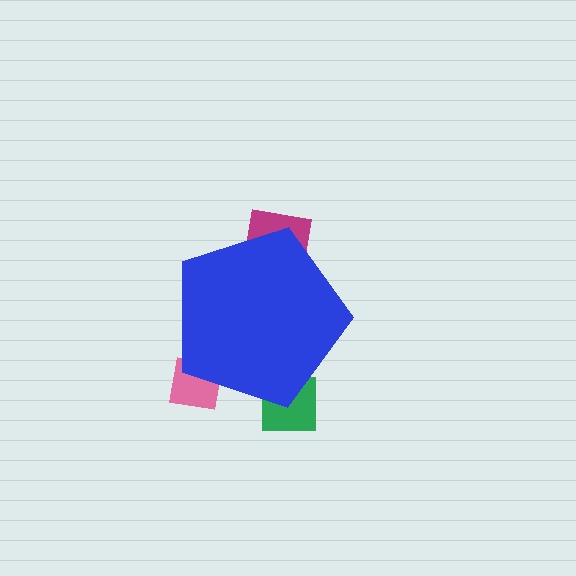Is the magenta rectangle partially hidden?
Yes, the magenta rectangle is partially hidden behind the blue pentagon.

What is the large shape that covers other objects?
A blue pentagon.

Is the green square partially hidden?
Yes, the green square is partially hidden behind the blue pentagon.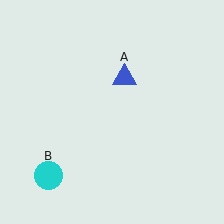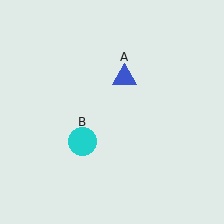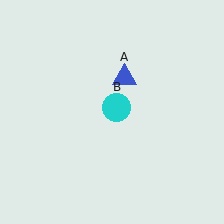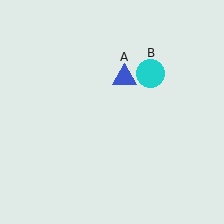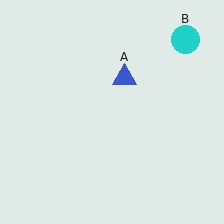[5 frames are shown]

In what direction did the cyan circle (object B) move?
The cyan circle (object B) moved up and to the right.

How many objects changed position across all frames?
1 object changed position: cyan circle (object B).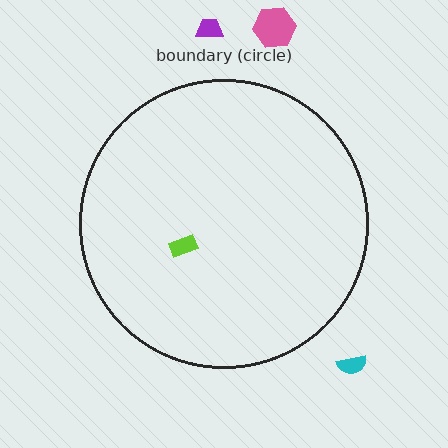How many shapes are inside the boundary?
1 inside, 3 outside.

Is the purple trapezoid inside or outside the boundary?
Outside.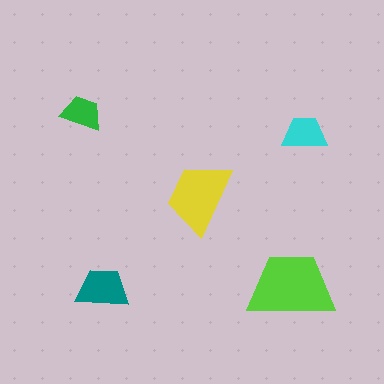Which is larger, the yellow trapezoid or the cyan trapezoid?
The yellow one.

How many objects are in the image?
There are 5 objects in the image.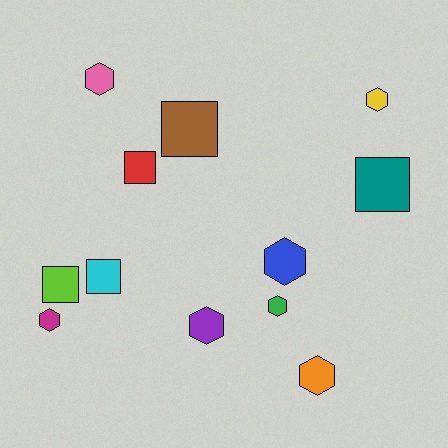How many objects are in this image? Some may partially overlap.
There are 12 objects.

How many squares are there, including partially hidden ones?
There are 5 squares.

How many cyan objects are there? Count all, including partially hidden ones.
There is 1 cyan object.